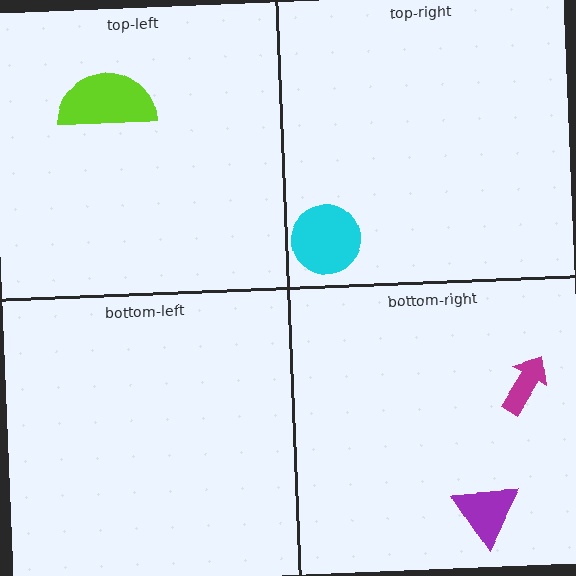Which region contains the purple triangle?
The bottom-right region.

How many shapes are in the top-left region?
1.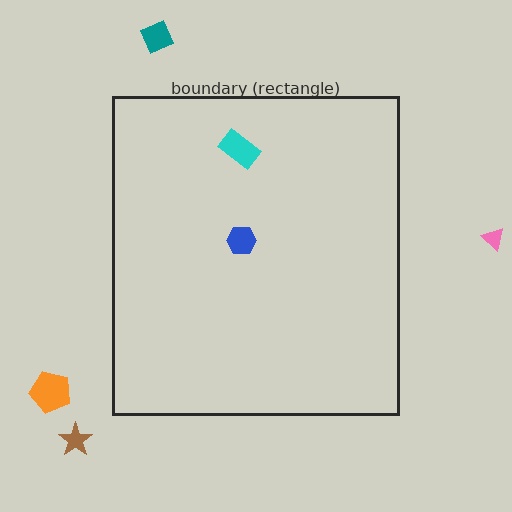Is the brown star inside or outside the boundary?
Outside.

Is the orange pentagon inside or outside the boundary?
Outside.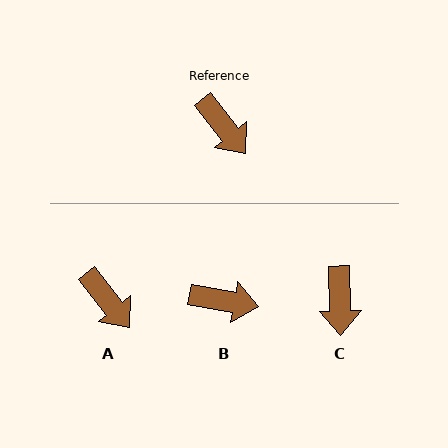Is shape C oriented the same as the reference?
No, it is off by about 37 degrees.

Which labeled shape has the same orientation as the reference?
A.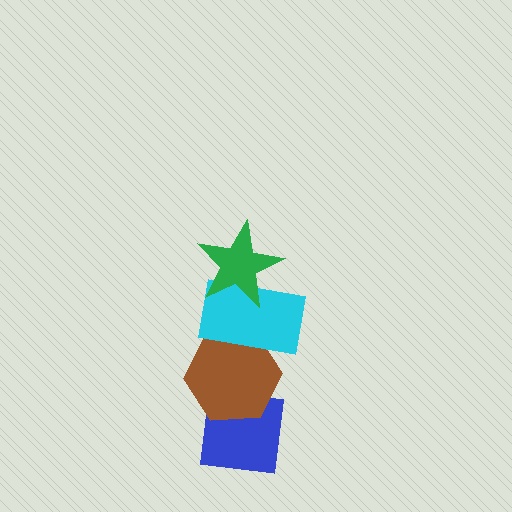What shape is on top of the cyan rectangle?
The green star is on top of the cyan rectangle.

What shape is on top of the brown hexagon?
The cyan rectangle is on top of the brown hexagon.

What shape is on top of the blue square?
The brown hexagon is on top of the blue square.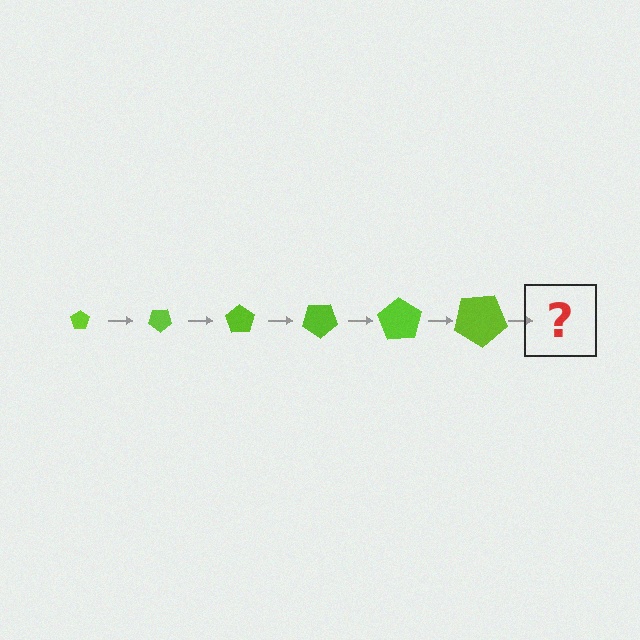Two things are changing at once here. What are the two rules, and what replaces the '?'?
The two rules are that the pentagon grows larger each step and it rotates 35 degrees each step. The '?' should be a pentagon, larger than the previous one and rotated 210 degrees from the start.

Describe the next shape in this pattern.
It should be a pentagon, larger than the previous one and rotated 210 degrees from the start.